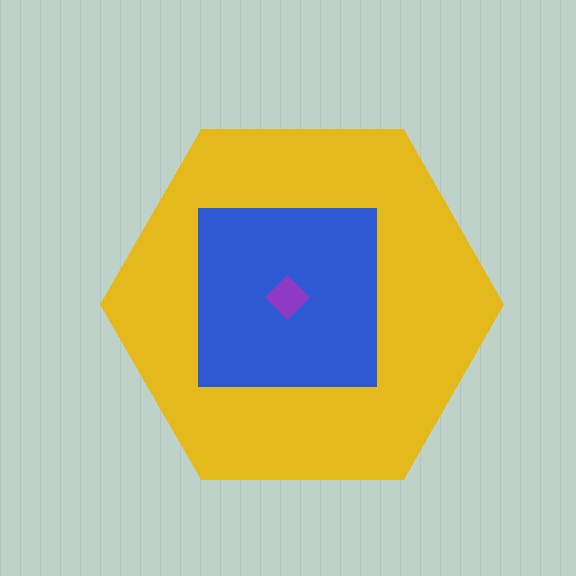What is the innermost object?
The purple diamond.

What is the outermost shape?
The yellow hexagon.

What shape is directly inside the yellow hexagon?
The blue square.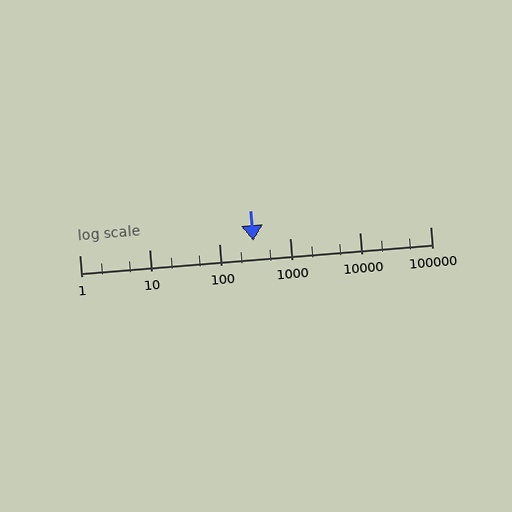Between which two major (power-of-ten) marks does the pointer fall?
The pointer is between 100 and 1000.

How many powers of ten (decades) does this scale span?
The scale spans 5 decades, from 1 to 100000.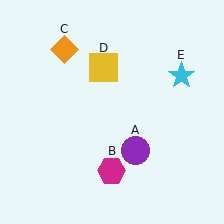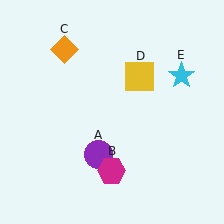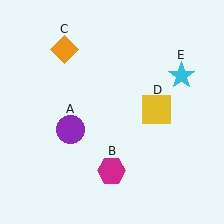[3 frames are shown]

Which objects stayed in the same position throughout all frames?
Magenta hexagon (object B) and orange diamond (object C) and cyan star (object E) remained stationary.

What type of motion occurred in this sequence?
The purple circle (object A), yellow square (object D) rotated clockwise around the center of the scene.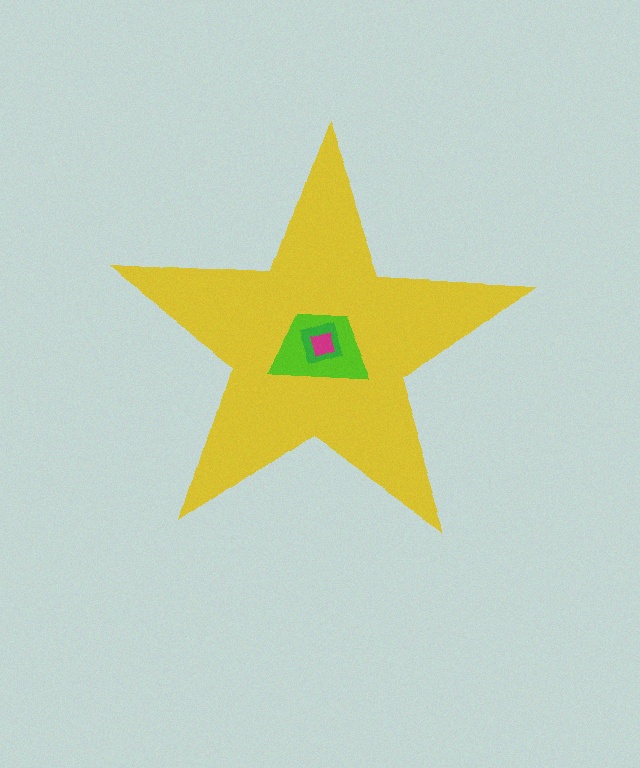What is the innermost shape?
The magenta diamond.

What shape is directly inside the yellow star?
The lime trapezoid.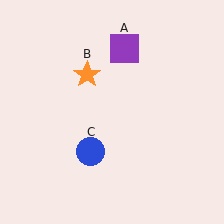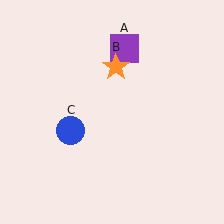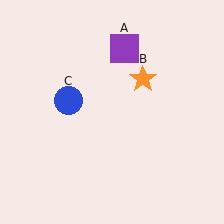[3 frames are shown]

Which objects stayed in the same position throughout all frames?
Purple square (object A) remained stationary.